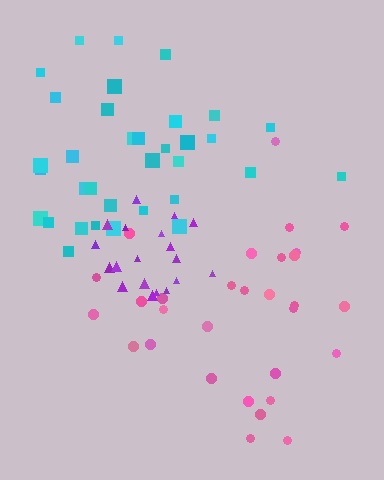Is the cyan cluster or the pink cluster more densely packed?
Pink.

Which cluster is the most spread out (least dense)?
Cyan.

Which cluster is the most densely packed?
Purple.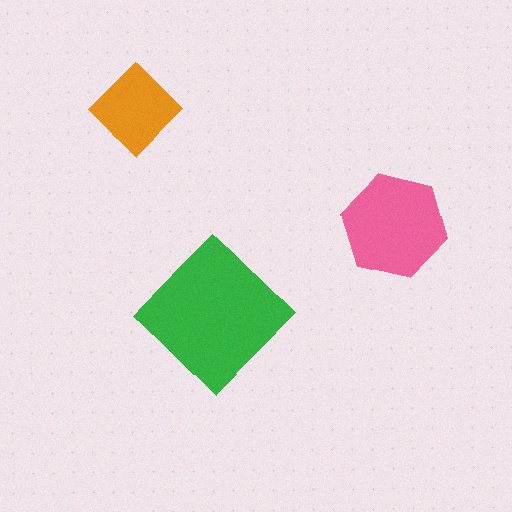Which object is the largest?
The green diamond.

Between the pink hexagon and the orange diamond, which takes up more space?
The pink hexagon.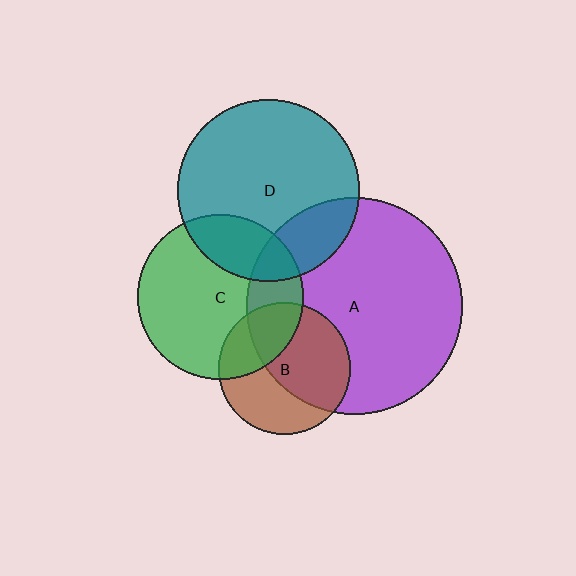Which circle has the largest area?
Circle A (purple).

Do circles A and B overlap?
Yes.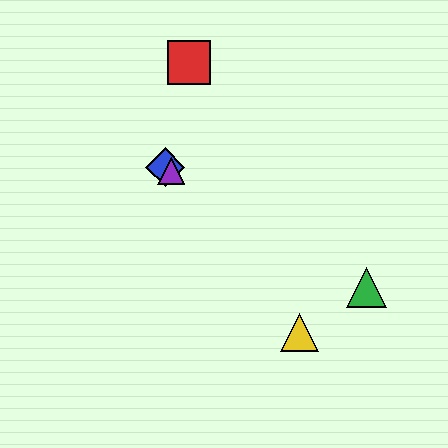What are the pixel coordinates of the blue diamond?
The blue diamond is at (165, 167).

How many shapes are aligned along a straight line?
3 shapes (the blue diamond, the green triangle, the purple triangle) are aligned along a straight line.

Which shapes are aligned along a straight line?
The blue diamond, the green triangle, the purple triangle are aligned along a straight line.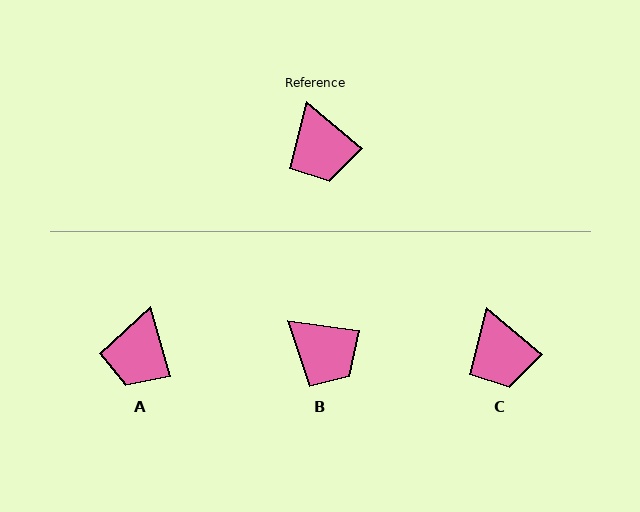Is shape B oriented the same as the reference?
No, it is off by about 32 degrees.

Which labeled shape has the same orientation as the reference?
C.